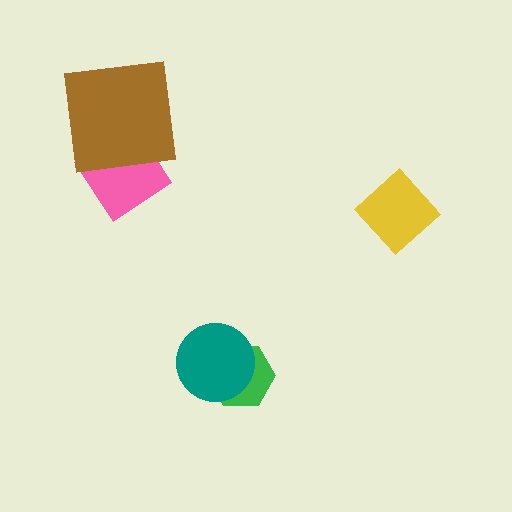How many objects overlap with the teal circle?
1 object overlaps with the teal circle.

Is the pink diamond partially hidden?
Yes, it is partially covered by another shape.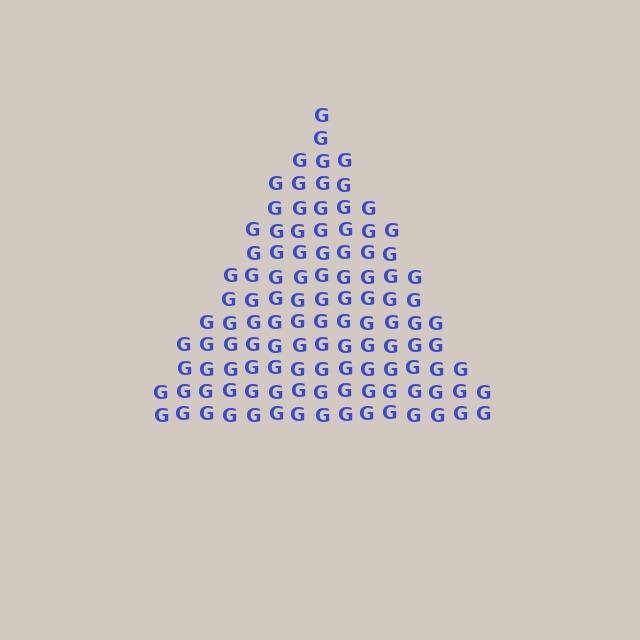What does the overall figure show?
The overall figure shows a triangle.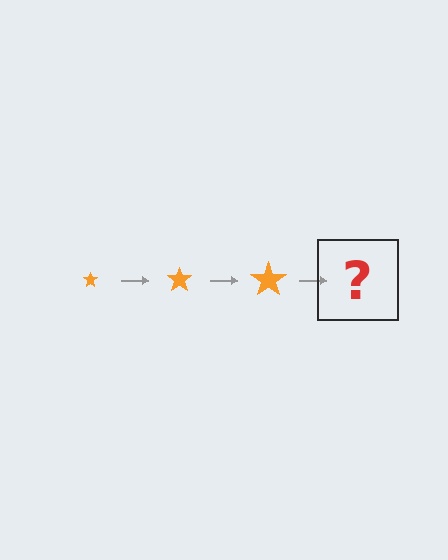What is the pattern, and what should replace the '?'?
The pattern is that the star gets progressively larger each step. The '?' should be an orange star, larger than the previous one.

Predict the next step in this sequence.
The next step is an orange star, larger than the previous one.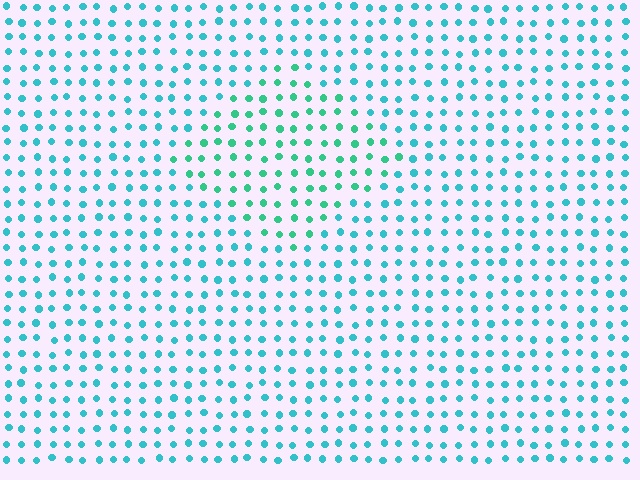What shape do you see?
I see a diamond.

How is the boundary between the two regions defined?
The boundary is defined purely by a slight shift in hue (about 29 degrees). Spacing, size, and orientation are identical on both sides.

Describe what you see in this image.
The image is filled with small cyan elements in a uniform arrangement. A diamond-shaped region is visible where the elements are tinted to a slightly different hue, forming a subtle color boundary.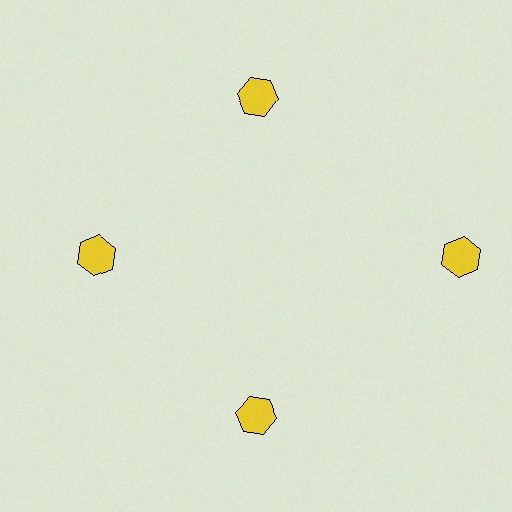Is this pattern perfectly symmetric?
No. The 4 yellow hexagons are arranged in a ring, but one element near the 3 o'clock position is pushed outward from the center, breaking the 4-fold rotational symmetry.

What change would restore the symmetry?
The symmetry would be restored by moving it inward, back onto the ring so that all 4 hexagons sit at equal angles and equal distance from the center.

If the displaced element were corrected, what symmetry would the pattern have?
It would have 4-fold rotational symmetry — the pattern would map onto itself every 90 degrees.